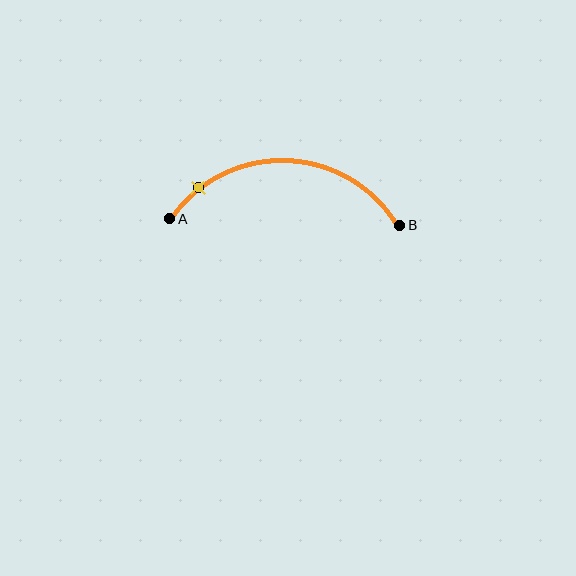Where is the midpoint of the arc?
The arc midpoint is the point on the curve farthest from the straight line joining A and B. It sits above that line.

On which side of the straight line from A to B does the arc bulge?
The arc bulges above the straight line connecting A and B.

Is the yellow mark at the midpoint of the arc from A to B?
No. The yellow mark lies on the arc but is closer to endpoint A. The arc midpoint would be at the point on the curve equidistant along the arc from both A and B.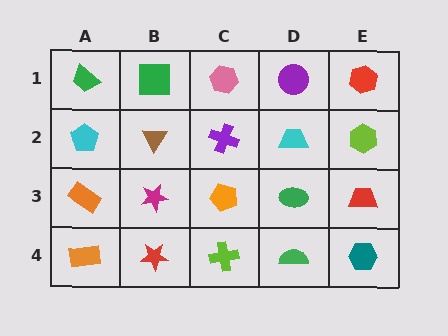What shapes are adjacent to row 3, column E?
A lime hexagon (row 2, column E), a teal hexagon (row 4, column E), a green ellipse (row 3, column D).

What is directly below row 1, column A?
A cyan pentagon.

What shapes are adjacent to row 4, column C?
An orange pentagon (row 3, column C), a red star (row 4, column B), a green semicircle (row 4, column D).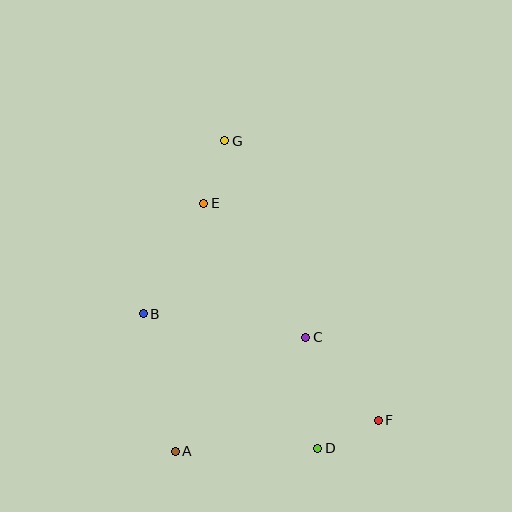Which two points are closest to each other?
Points E and G are closest to each other.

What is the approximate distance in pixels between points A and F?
The distance between A and F is approximately 205 pixels.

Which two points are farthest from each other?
Points D and G are farthest from each other.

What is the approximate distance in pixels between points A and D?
The distance between A and D is approximately 142 pixels.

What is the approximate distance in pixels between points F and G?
The distance between F and G is approximately 319 pixels.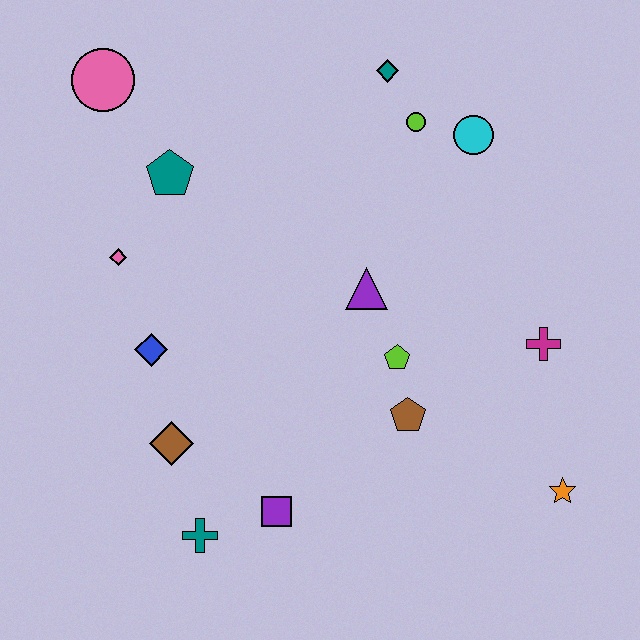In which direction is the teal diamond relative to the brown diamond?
The teal diamond is above the brown diamond.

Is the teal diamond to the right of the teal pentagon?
Yes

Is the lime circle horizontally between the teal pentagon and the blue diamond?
No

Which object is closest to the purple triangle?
The lime pentagon is closest to the purple triangle.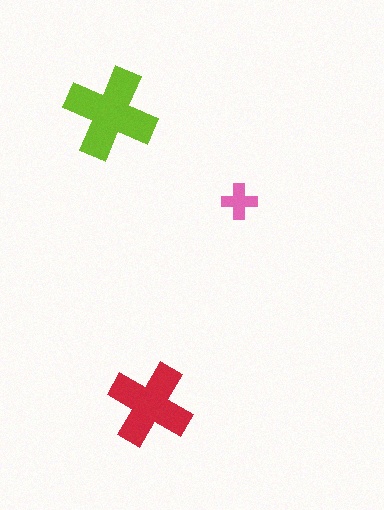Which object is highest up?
The lime cross is topmost.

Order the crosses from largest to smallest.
the lime one, the red one, the pink one.